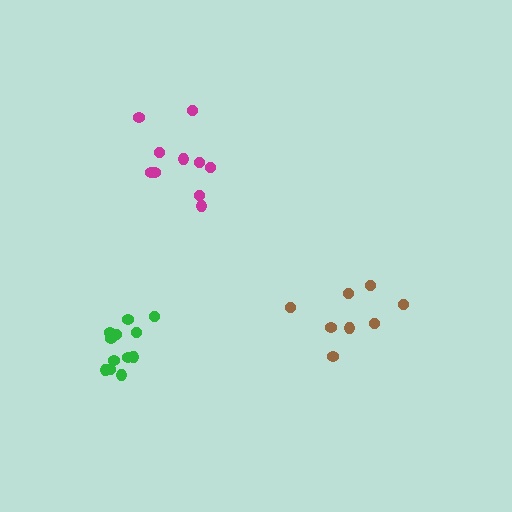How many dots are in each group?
Group 1: 10 dots, Group 2: 12 dots, Group 3: 8 dots (30 total).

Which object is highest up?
The magenta cluster is topmost.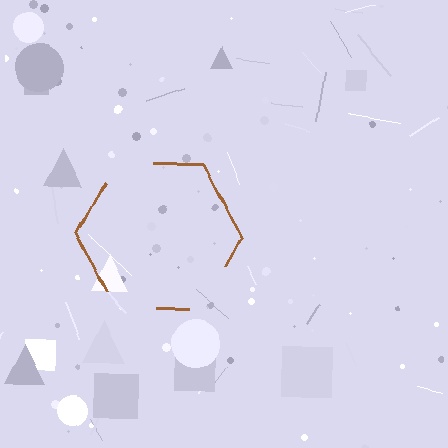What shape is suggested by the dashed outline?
The dashed outline suggests a hexagon.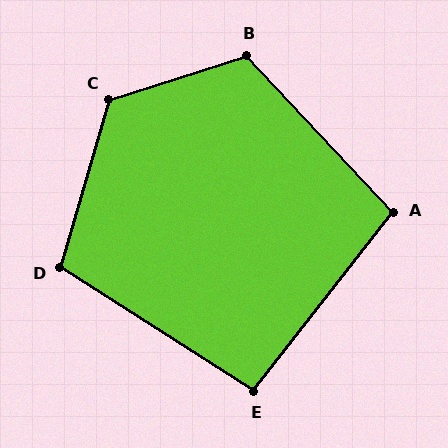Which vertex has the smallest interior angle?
E, at approximately 96 degrees.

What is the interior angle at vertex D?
Approximately 107 degrees (obtuse).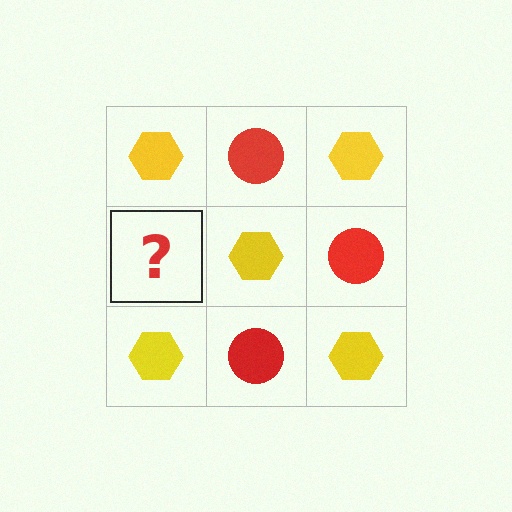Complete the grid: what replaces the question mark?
The question mark should be replaced with a red circle.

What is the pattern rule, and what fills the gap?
The rule is that it alternates yellow hexagon and red circle in a checkerboard pattern. The gap should be filled with a red circle.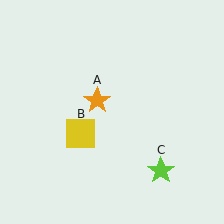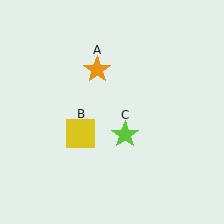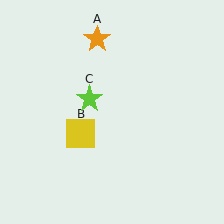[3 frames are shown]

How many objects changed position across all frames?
2 objects changed position: orange star (object A), lime star (object C).